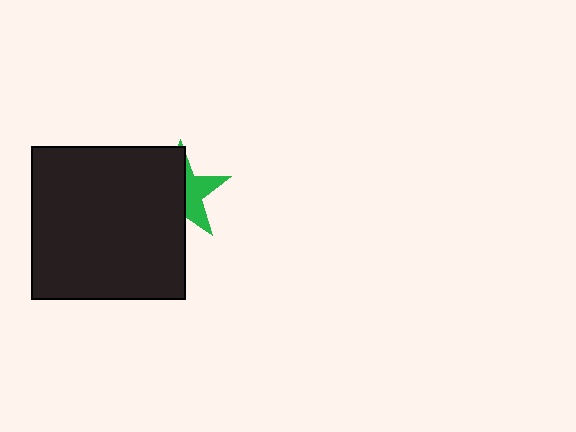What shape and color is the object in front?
The object in front is a black square.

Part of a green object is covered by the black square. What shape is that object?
It is a star.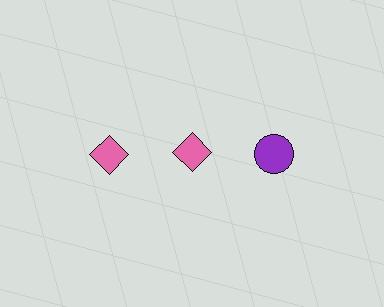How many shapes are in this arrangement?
There are 3 shapes arranged in a grid pattern.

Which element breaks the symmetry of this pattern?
The purple circle in the top row, center column breaks the symmetry. All other shapes are pink diamonds.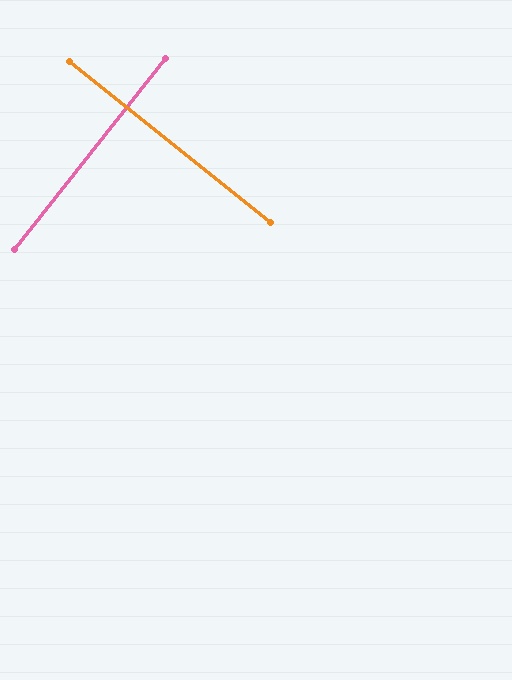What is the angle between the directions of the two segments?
Approximately 89 degrees.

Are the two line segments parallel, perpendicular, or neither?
Perpendicular — they meet at approximately 89°.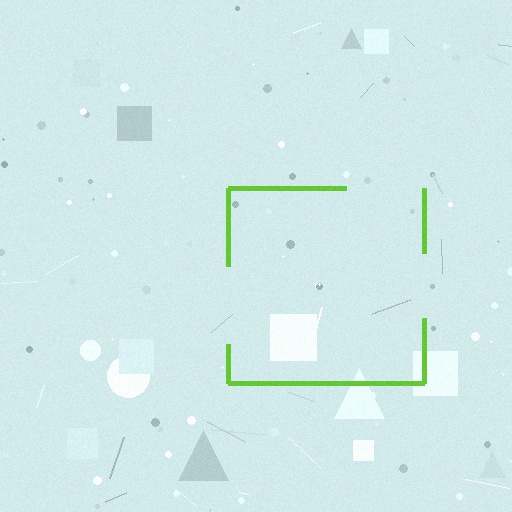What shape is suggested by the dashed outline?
The dashed outline suggests a square.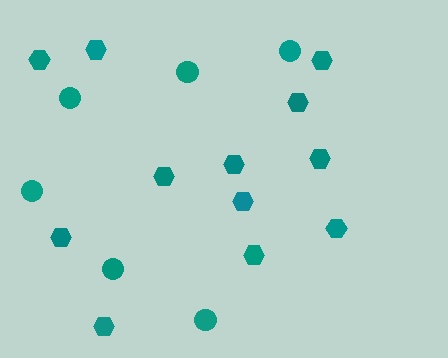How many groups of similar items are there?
There are 2 groups: one group of hexagons (12) and one group of circles (6).